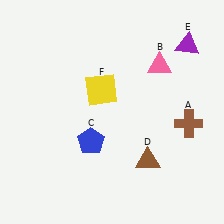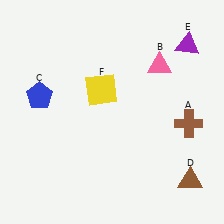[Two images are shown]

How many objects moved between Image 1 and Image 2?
2 objects moved between the two images.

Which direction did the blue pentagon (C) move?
The blue pentagon (C) moved left.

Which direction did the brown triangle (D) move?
The brown triangle (D) moved right.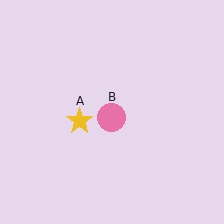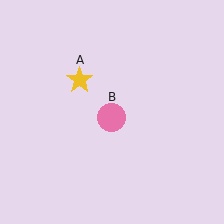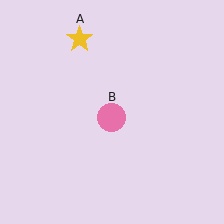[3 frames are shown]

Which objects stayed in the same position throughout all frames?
Pink circle (object B) remained stationary.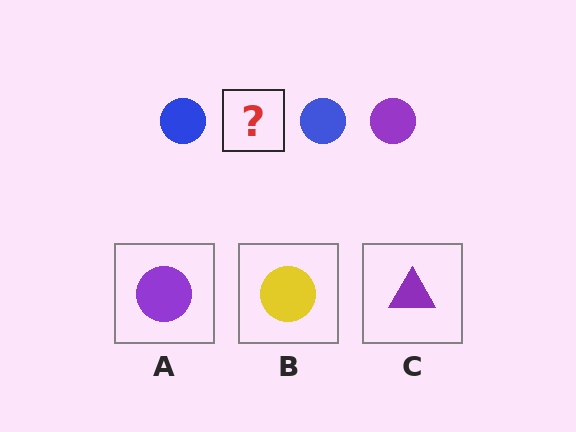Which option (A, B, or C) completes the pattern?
A.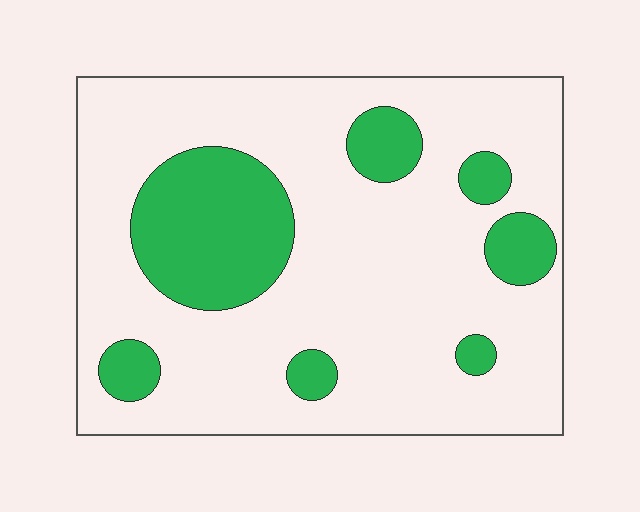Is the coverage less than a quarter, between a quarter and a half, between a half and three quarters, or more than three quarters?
Less than a quarter.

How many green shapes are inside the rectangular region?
7.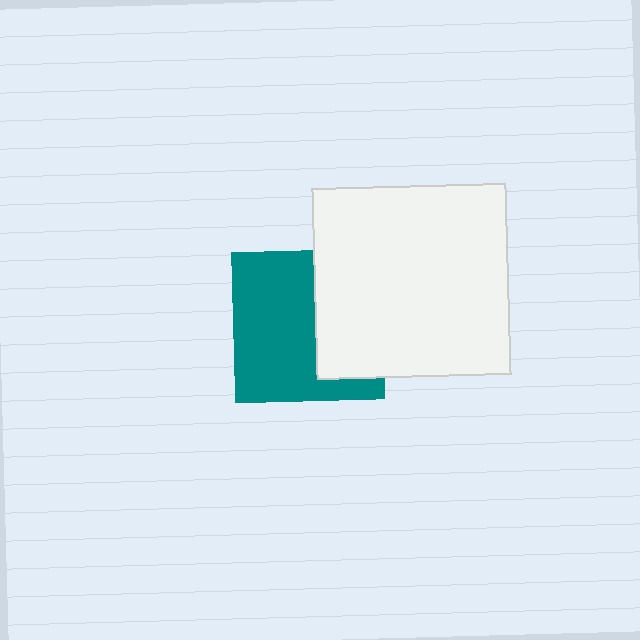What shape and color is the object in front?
The object in front is a white rectangle.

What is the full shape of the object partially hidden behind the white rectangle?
The partially hidden object is a teal square.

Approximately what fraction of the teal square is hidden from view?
Roughly 39% of the teal square is hidden behind the white rectangle.